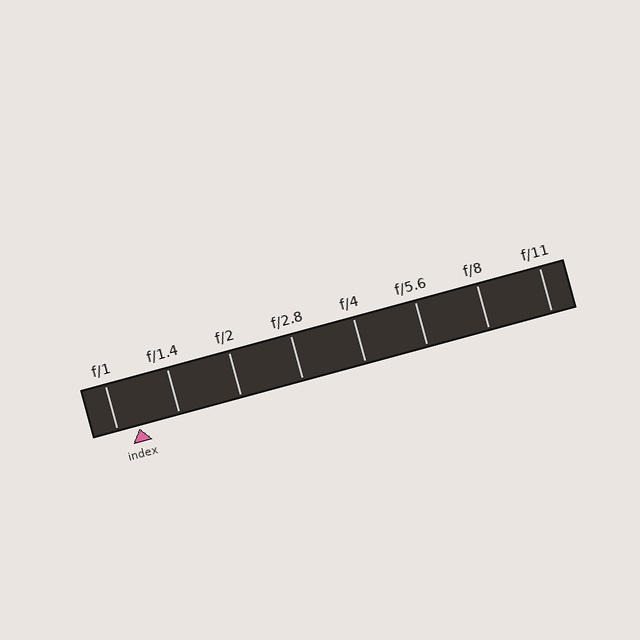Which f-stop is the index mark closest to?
The index mark is closest to f/1.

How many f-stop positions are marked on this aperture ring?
There are 8 f-stop positions marked.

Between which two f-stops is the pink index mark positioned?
The index mark is between f/1 and f/1.4.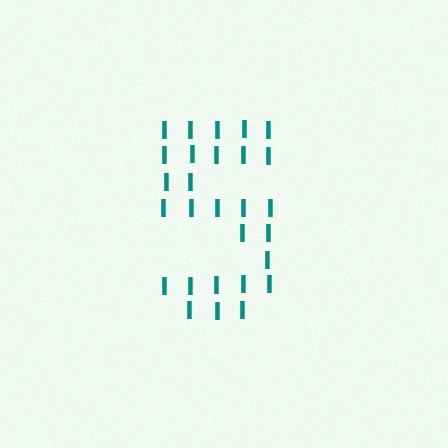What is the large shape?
The large shape is the digit 5.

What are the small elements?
The small elements are letter I's.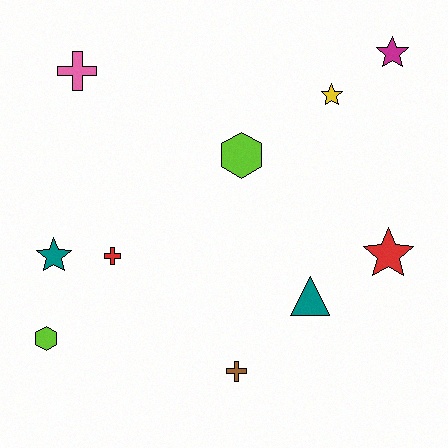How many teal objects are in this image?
There are 2 teal objects.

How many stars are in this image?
There are 4 stars.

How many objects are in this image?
There are 10 objects.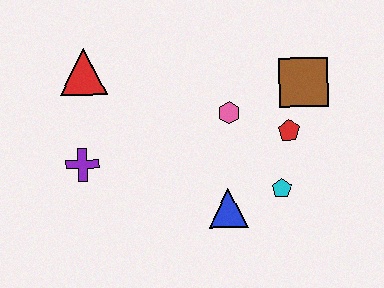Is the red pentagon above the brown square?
No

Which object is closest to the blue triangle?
The cyan pentagon is closest to the blue triangle.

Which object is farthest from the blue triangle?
The red triangle is farthest from the blue triangle.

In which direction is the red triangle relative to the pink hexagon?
The red triangle is to the left of the pink hexagon.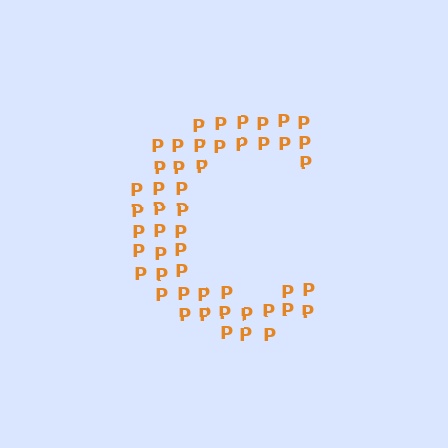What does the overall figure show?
The overall figure shows the letter C.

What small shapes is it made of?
It is made of small letter P's.